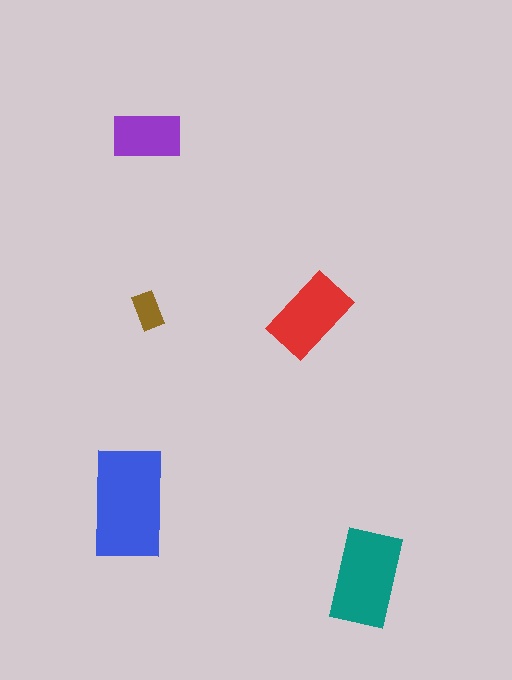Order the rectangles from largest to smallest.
the blue one, the teal one, the red one, the purple one, the brown one.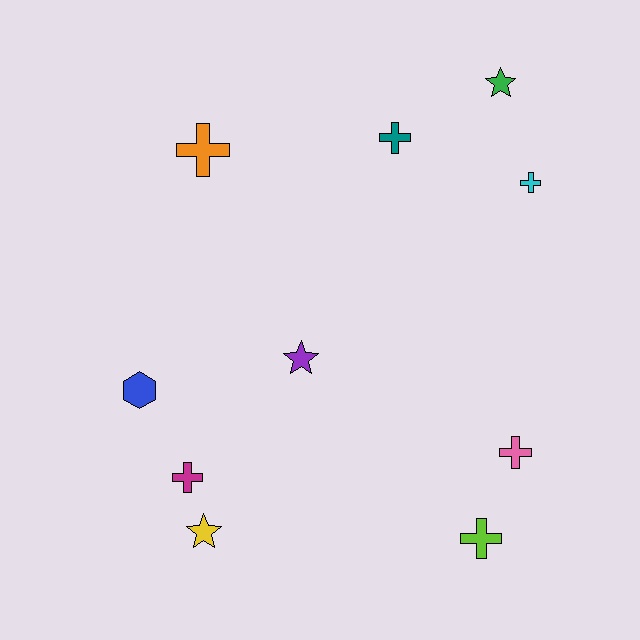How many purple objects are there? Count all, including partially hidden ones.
There is 1 purple object.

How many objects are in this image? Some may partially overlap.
There are 10 objects.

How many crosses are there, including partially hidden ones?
There are 6 crosses.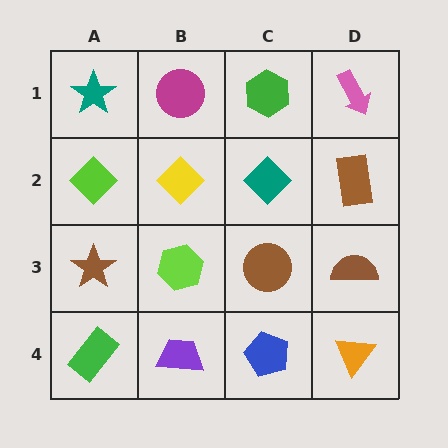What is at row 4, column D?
An orange triangle.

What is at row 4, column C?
A blue pentagon.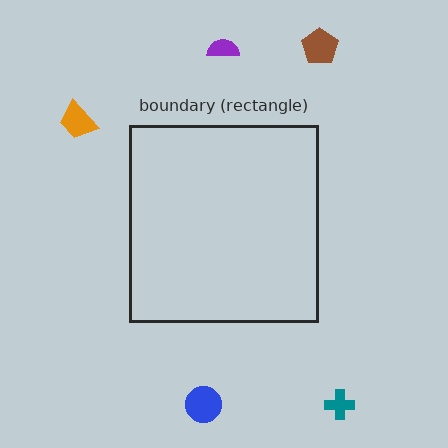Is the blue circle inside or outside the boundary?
Outside.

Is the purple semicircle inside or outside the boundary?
Outside.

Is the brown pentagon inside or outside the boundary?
Outside.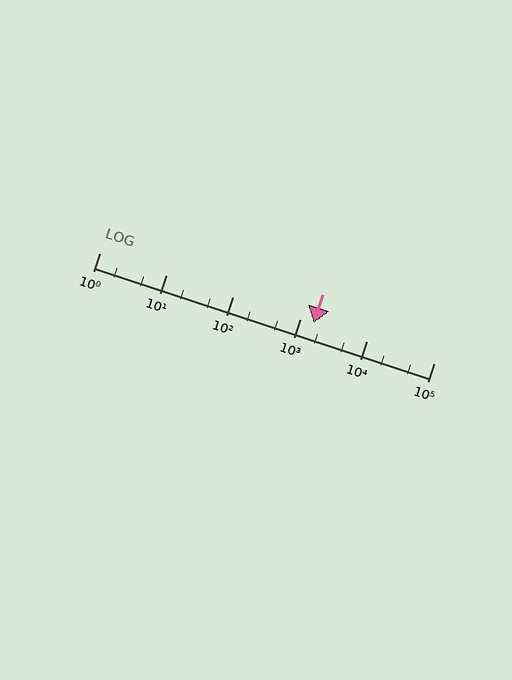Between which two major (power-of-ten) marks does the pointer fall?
The pointer is between 1000 and 10000.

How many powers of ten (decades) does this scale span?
The scale spans 5 decades, from 1 to 100000.